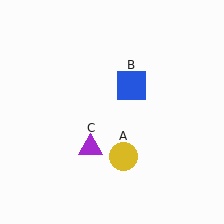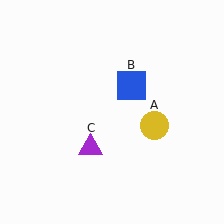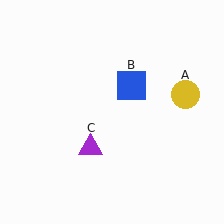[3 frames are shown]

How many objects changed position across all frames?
1 object changed position: yellow circle (object A).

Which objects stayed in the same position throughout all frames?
Blue square (object B) and purple triangle (object C) remained stationary.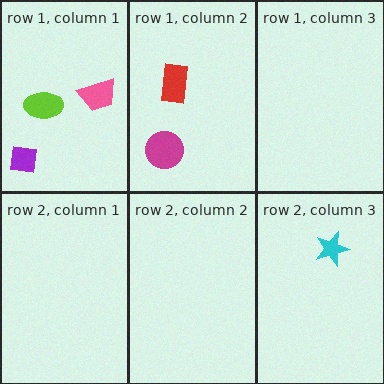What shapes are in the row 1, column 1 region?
The purple square, the pink trapezoid, the lime ellipse.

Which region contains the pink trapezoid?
The row 1, column 1 region.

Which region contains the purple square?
The row 1, column 1 region.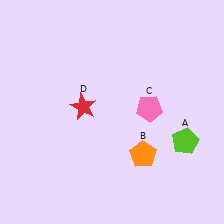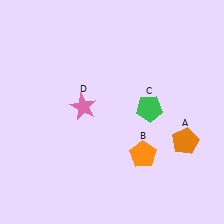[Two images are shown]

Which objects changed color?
A changed from lime to orange. C changed from pink to green. D changed from red to pink.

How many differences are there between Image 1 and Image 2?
There are 3 differences between the two images.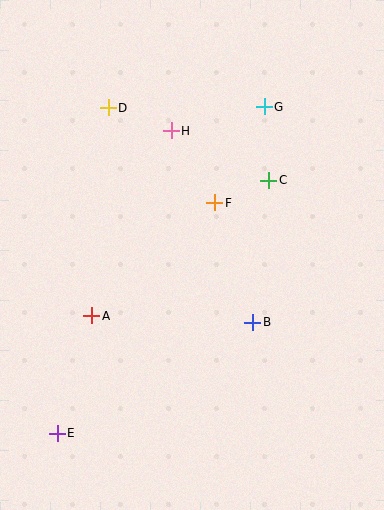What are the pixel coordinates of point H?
Point H is at (171, 131).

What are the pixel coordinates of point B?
Point B is at (253, 322).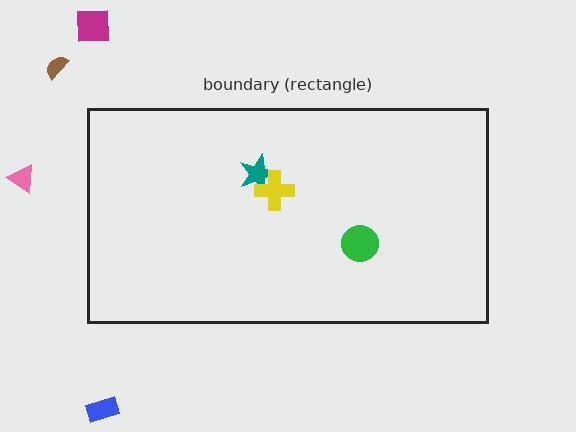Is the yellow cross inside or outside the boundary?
Inside.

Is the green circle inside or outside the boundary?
Inside.